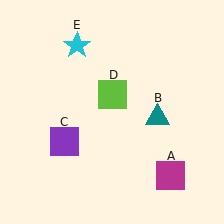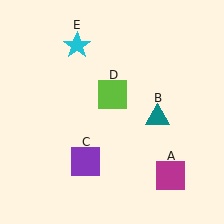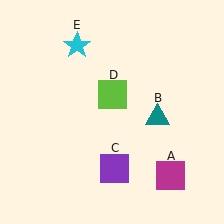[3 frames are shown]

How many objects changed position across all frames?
1 object changed position: purple square (object C).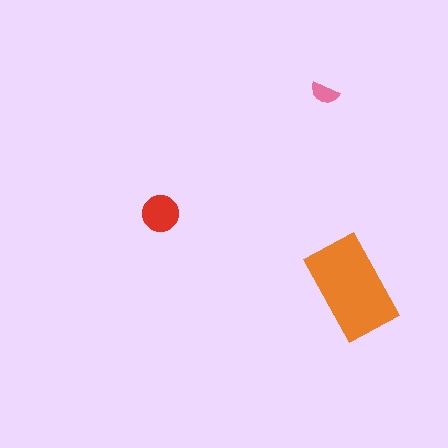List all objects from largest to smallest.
The orange rectangle, the red circle, the pink semicircle.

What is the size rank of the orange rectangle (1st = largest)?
1st.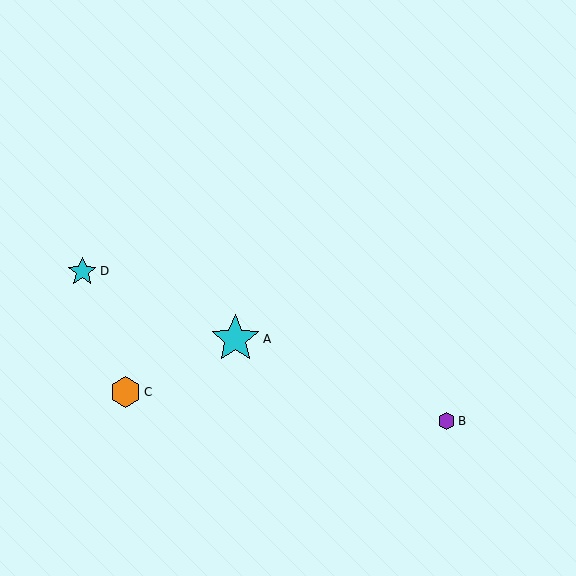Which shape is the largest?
The cyan star (labeled A) is the largest.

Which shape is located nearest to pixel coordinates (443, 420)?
The purple hexagon (labeled B) at (446, 421) is nearest to that location.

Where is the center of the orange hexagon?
The center of the orange hexagon is at (126, 392).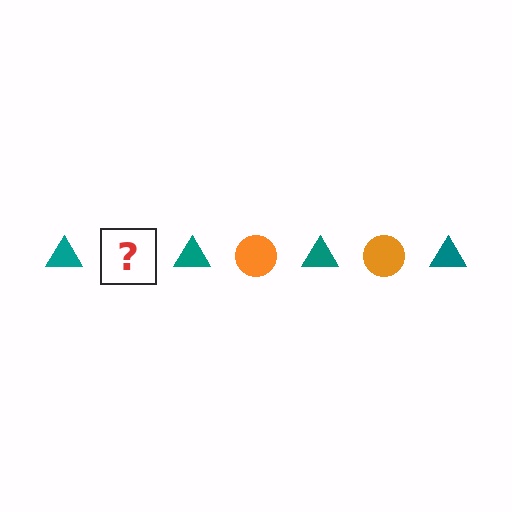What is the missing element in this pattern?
The missing element is an orange circle.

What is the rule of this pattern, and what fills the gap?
The rule is that the pattern alternates between teal triangle and orange circle. The gap should be filled with an orange circle.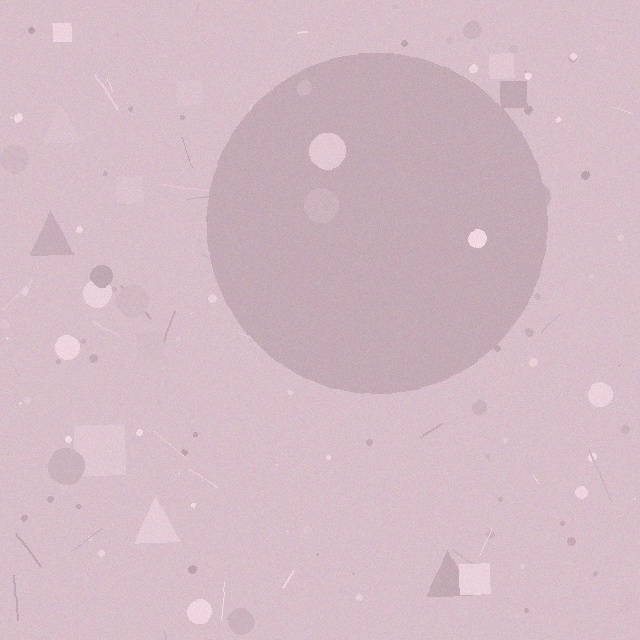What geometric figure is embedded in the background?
A circle is embedded in the background.